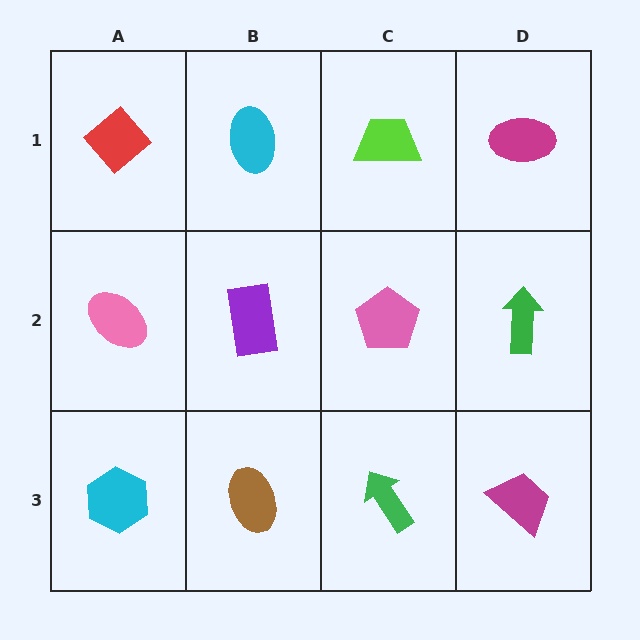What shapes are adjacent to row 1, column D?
A green arrow (row 2, column D), a lime trapezoid (row 1, column C).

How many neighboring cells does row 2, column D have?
3.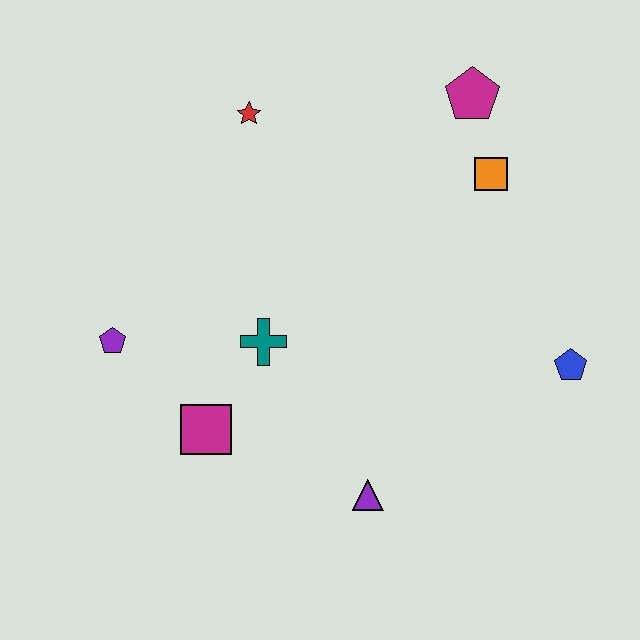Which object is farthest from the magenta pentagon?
The purple pentagon is farthest from the magenta pentagon.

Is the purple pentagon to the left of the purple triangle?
Yes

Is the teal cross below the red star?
Yes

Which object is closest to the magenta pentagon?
The orange square is closest to the magenta pentagon.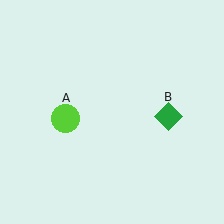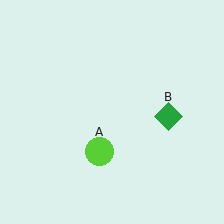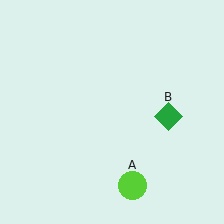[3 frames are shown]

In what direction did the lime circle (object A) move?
The lime circle (object A) moved down and to the right.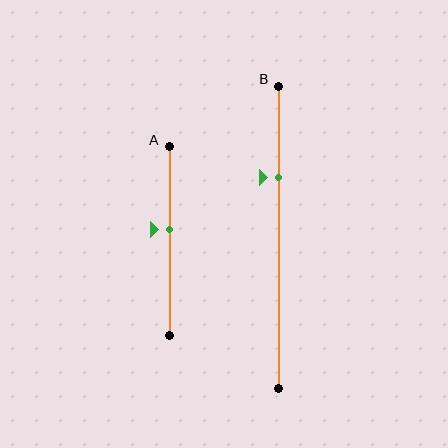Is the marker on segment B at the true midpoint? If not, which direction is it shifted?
No, the marker on segment B is shifted upward by about 20% of the segment length.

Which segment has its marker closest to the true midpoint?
Segment A has its marker closest to the true midpoint.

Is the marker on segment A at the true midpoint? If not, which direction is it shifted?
No, the marker on segment A is shifted upward by about 6% of the segment length.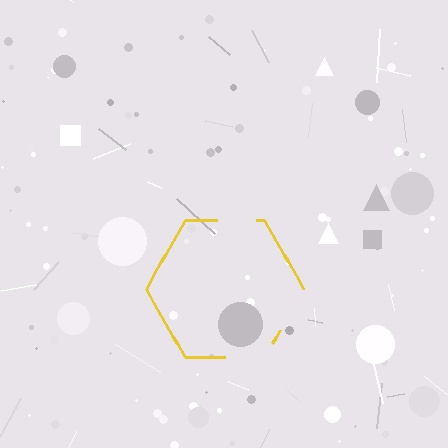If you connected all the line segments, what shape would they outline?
They would outline a hexagon.